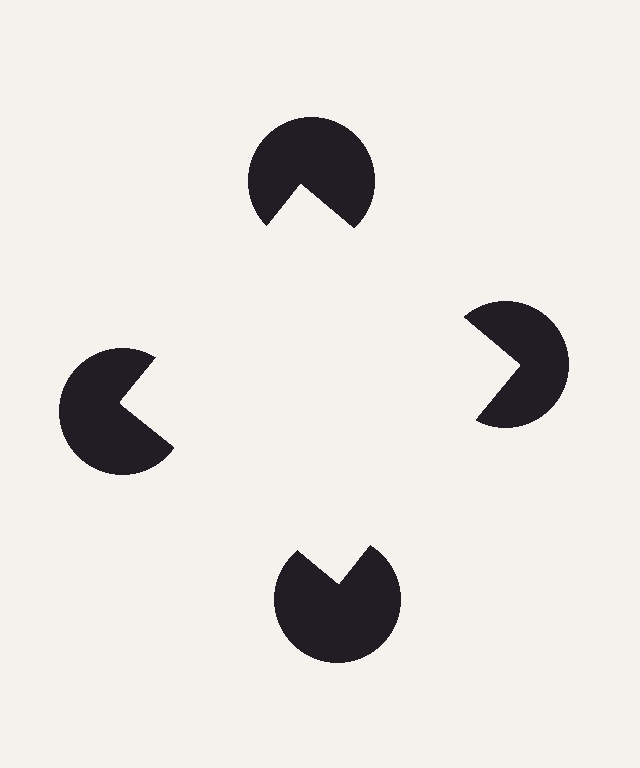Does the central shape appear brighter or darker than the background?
It typically appears slightly brighter than the background, even though no actual brightness change is drawn.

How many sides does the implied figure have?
4 sides.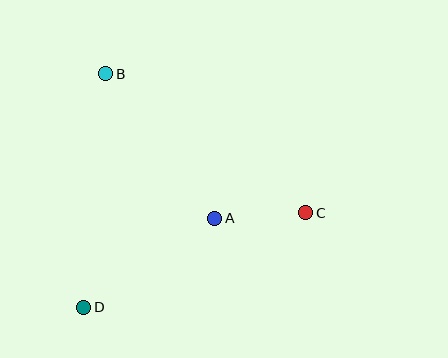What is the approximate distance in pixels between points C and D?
The distance between C and D is approximately 241 pixels.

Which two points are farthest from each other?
Points B and C are farthest from each other.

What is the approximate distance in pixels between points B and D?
The distance between B and D is approximately 234 pixels.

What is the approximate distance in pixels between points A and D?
The distance between A and D is approximately 158 pixels.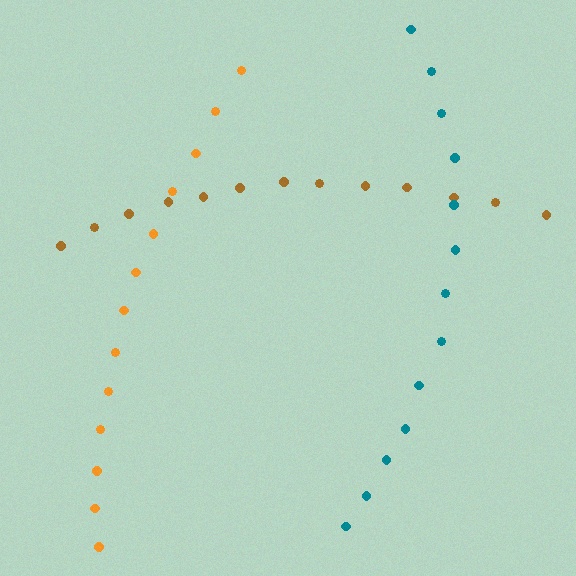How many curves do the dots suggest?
There are 3 distinct paths.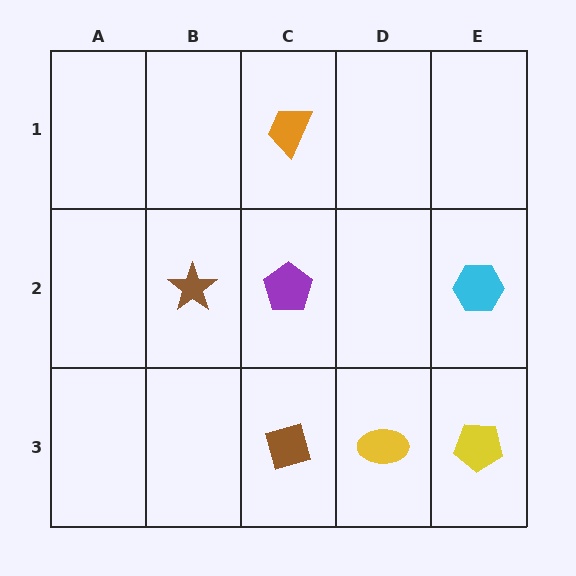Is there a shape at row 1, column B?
No, that cell is empty.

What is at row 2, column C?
A purple pentagon.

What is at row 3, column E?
A yellow pentagon.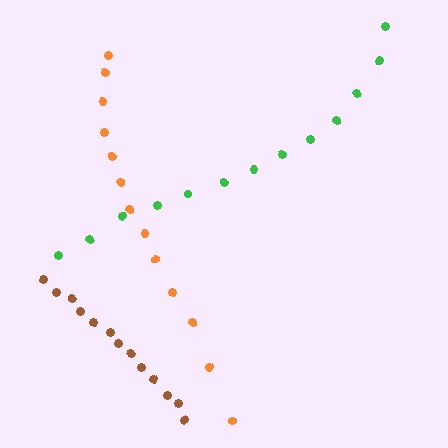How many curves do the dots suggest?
There are 3 distinct paths.